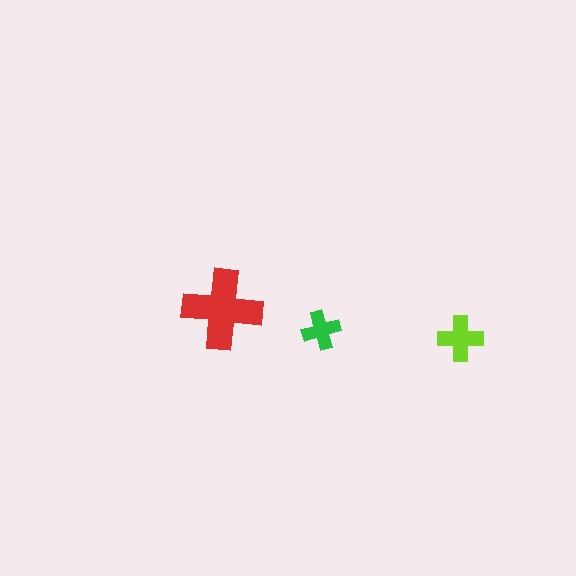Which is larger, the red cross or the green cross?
The red one.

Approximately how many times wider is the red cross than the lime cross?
About 2 times wider.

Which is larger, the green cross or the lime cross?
The lime one.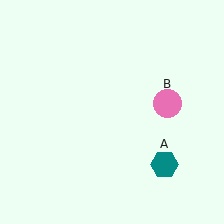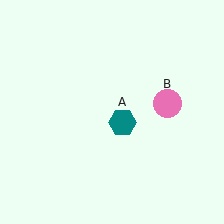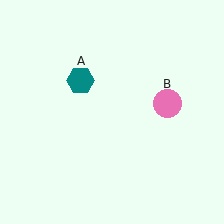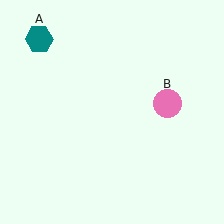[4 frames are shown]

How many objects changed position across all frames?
1 object changed position: teal hexagon (object A).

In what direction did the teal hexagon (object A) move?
The teal hexagon (object A) moved up and to the left.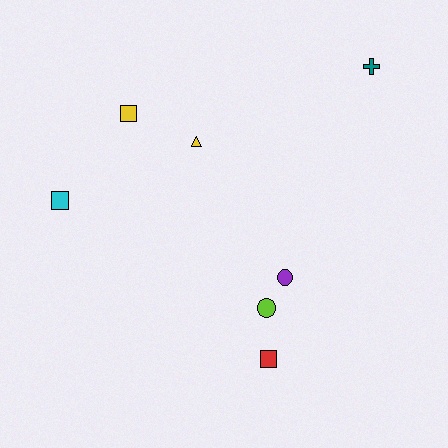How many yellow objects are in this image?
There are 2 yellow objects.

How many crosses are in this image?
There is 1 cross.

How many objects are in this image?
There are 7 objects.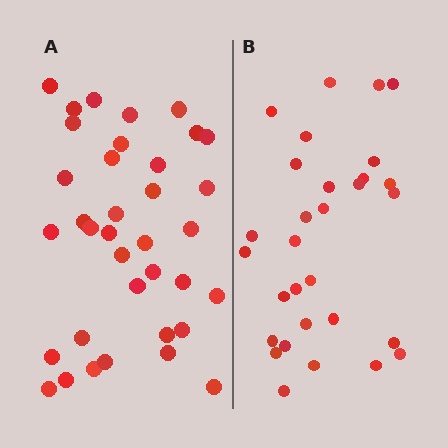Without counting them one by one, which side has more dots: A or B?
Region A (the left region) has more dots.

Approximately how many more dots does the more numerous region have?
Region A has about 6 more dots than region B.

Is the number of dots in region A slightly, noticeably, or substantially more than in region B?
Region A has only slightly more — the two regions are fairly close. The ratio is roughly 1.2 to 1.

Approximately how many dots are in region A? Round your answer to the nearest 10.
About 40 dots. (The exact count is 36, which rounds to 40.)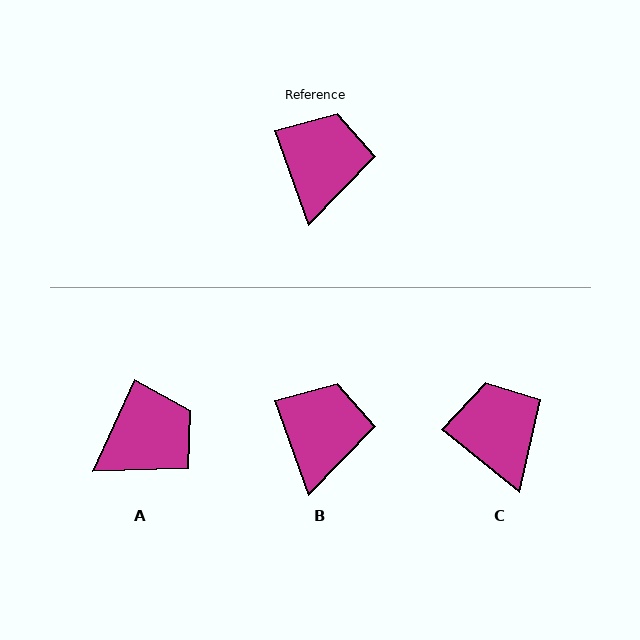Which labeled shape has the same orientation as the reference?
B.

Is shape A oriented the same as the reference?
No, it is off by about 44 degrees.